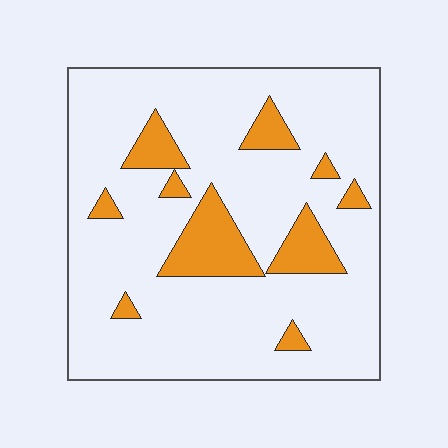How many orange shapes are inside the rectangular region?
10.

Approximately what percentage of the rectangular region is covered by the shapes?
Approximately 15%.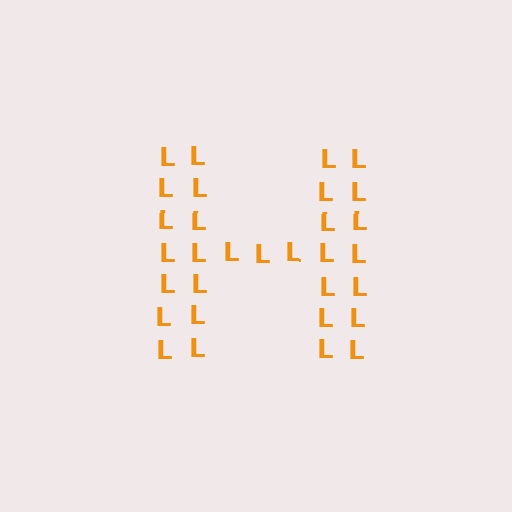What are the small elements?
The small elements are letter L's.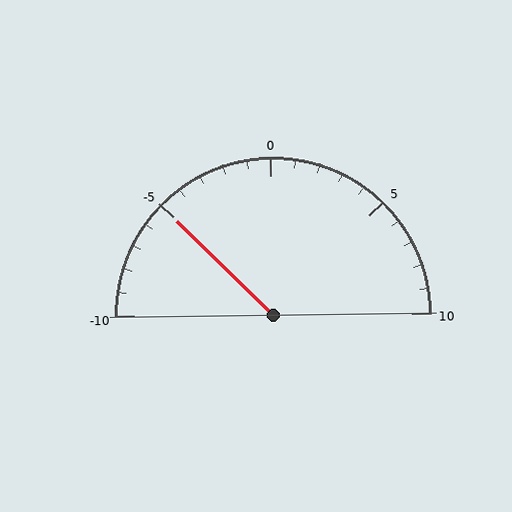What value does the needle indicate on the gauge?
The needle indicates approximately -5.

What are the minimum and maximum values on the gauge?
The gauge ranges from -10 to 10.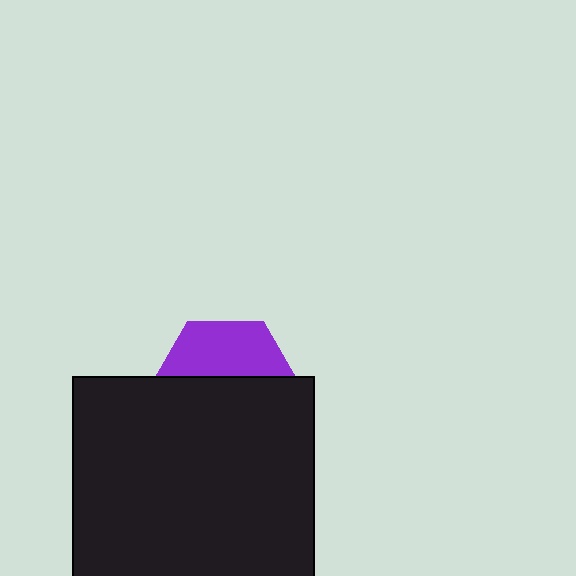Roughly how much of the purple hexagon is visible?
A small part of it is visible (roughly 38%).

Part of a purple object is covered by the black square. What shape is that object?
It is a hexagon.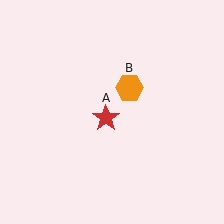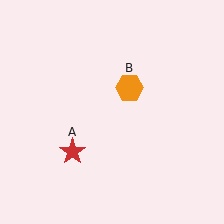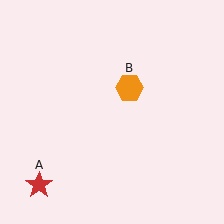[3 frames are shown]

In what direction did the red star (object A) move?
The red star (object A) moved down and to the left.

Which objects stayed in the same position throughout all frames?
Orange hexagon (object B) remained stationary.